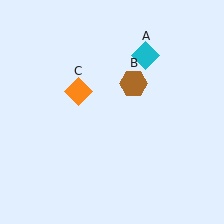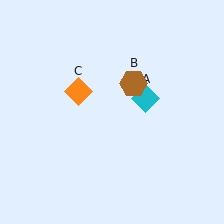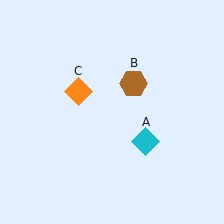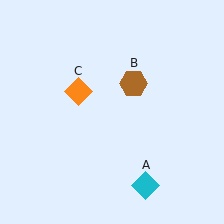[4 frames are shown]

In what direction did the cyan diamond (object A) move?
The cyan diamond (object A) moved down.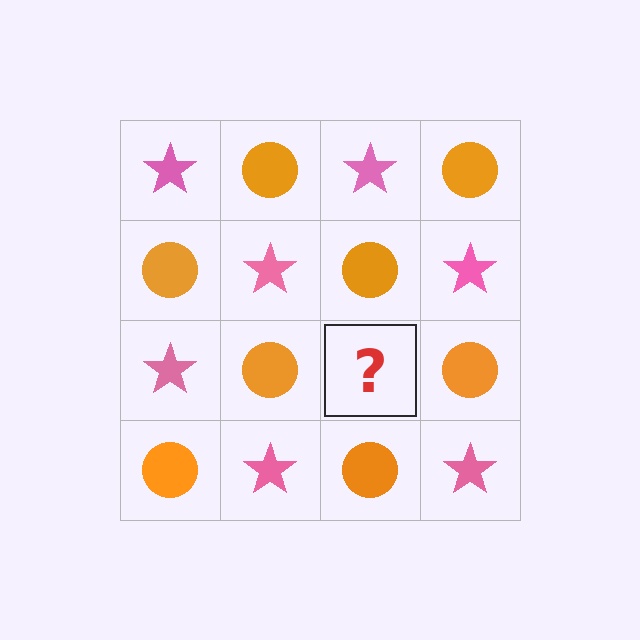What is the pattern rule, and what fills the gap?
The rule is that it alternates pink star and orange circle in a checkerboard pattern. The gap should be filled with a pink star.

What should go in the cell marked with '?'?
The missing cell should contain a pink star.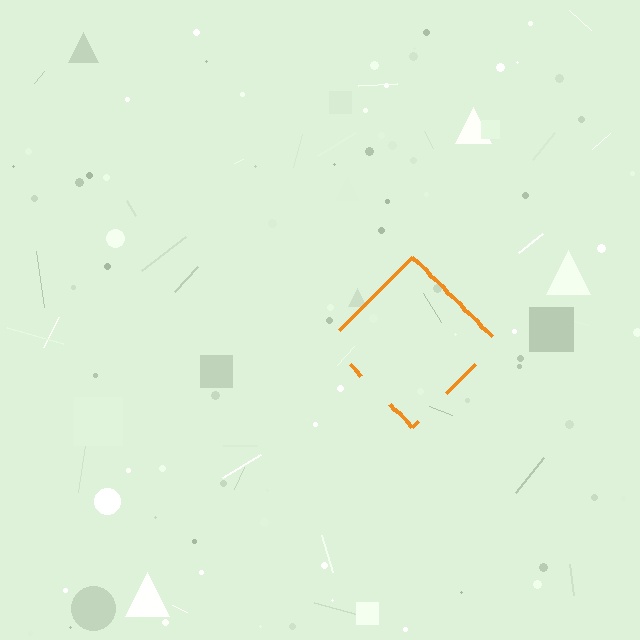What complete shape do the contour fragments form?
The contour fragments form a diamond.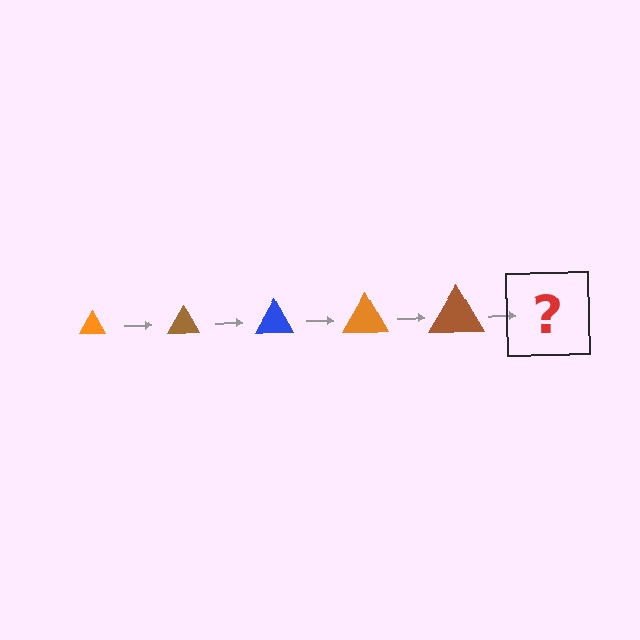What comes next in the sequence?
The next element should be a blue triangle, larger than the previous one.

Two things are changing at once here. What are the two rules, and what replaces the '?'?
The two rules are that the triangle grows larger each step and the color cycles through orange, brown, and blue. The '?' should be a blue triangle, larger than the previous one.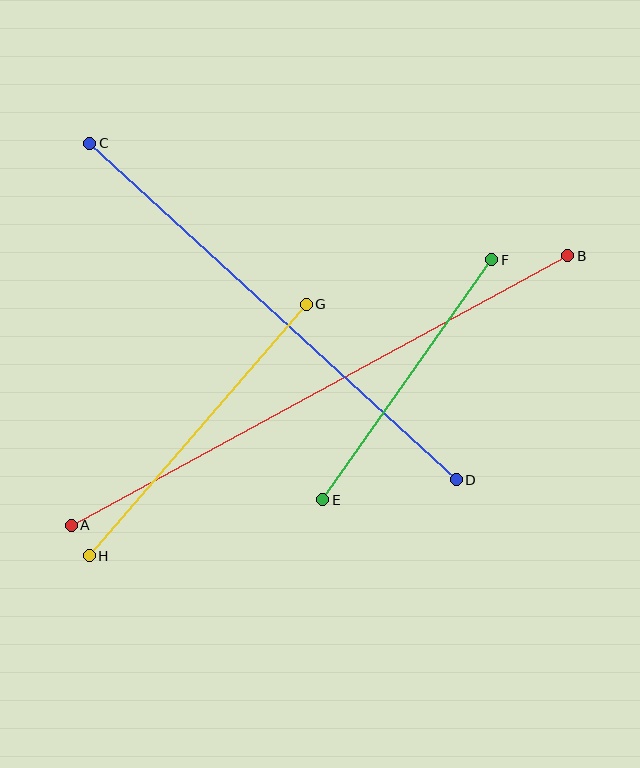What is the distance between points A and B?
The distance is approximately 565 pixels.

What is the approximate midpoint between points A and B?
The midpoint is at approximately (320, 391) pixels.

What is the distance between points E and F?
The distance is approximately 294 pixels.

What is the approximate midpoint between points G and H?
The midpoint is at approximately (198, 430) pixels.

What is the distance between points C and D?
The distance is approximately 498 pixels.